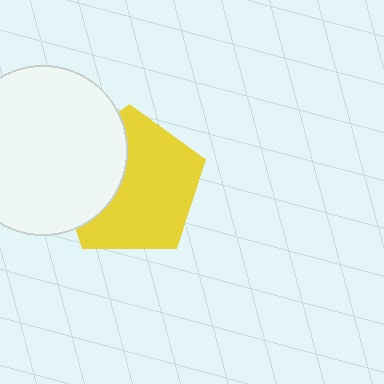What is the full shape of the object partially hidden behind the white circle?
The partially hidden object is a yellow pentagon.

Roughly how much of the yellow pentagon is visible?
Most of it is visible (roughly 66%).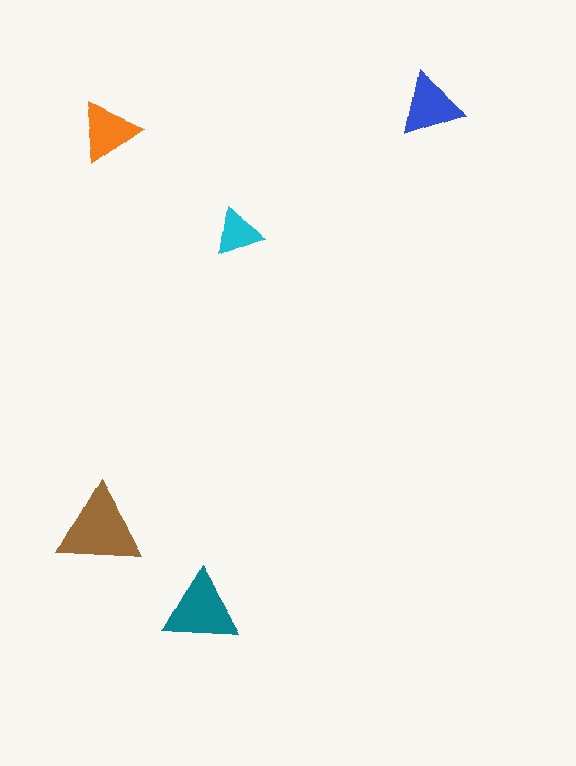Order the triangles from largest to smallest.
the brown one, the teal one, the blue one, the orange one, the cyan one.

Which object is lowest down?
The teal triangle is bottommost.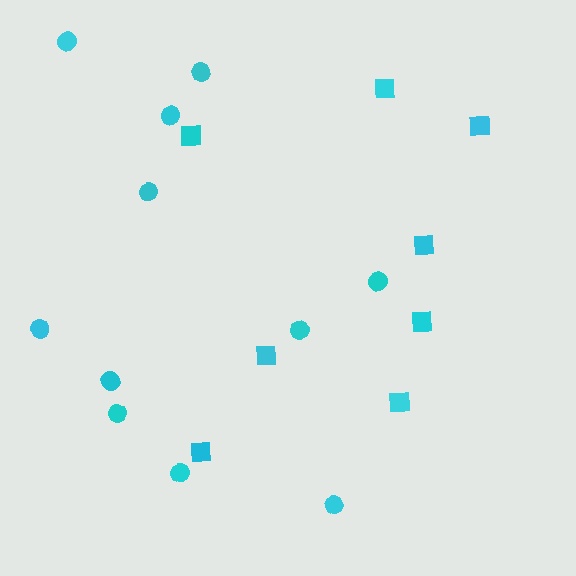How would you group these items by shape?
There are 2 groups: one group of squares (8) and one group of circles (11).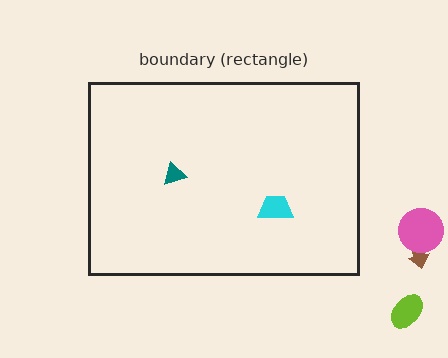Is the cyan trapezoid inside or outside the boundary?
Inside.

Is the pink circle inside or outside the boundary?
Outside.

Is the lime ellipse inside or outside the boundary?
Outside.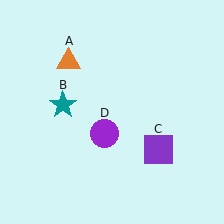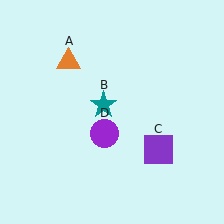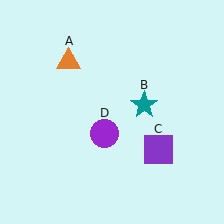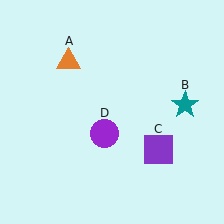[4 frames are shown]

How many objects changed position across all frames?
1 object changed position: teal star (object B).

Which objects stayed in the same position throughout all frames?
Orange triangle (object A) and purple square (object C) and purple circle (object D) remained stationary.